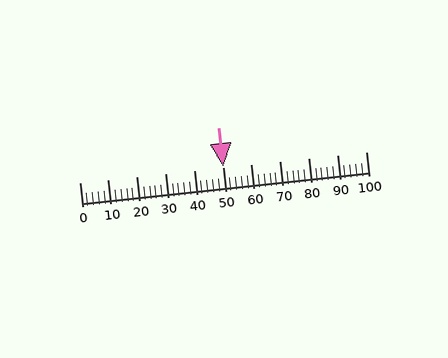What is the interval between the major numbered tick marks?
The major tick marks are spaced 10 units apart.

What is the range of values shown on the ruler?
The ruler shows values from 0 to 100.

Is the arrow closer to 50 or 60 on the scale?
The arrow is closer to 50.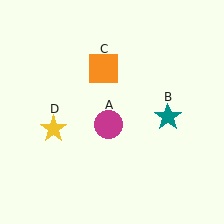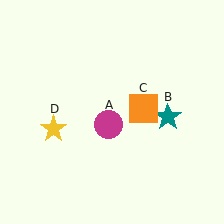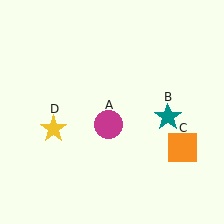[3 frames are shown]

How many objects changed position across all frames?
1 object changed position: orange square (object C).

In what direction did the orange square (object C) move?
The orange square (object C) moved down and to the right.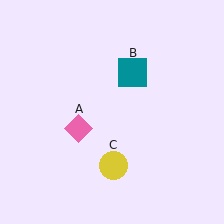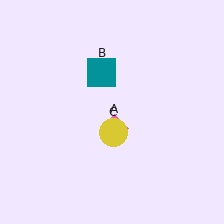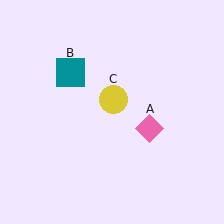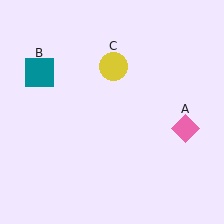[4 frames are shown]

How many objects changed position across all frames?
3 objects changed position: pink diamond (object A), teal square (object B), yellow circle (object C).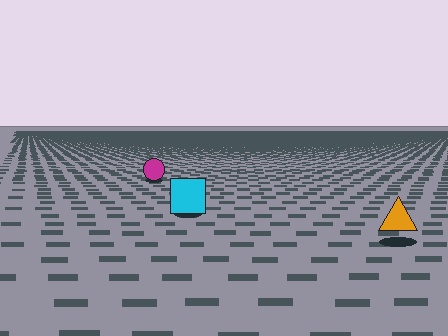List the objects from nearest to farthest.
From nearest to farthest: the orange triangle, the cyan square, the magenta circle.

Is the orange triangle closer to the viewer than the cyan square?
Yes. The orange triangle is closer — you can tell from the texture gradient: the ground texture is coarser near it.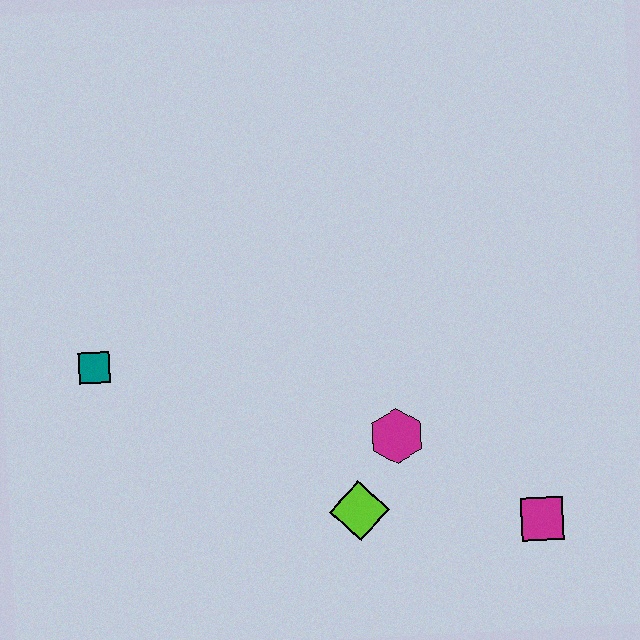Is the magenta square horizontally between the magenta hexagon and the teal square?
No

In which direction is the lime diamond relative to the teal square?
The lime diamond is to the right of the teal square.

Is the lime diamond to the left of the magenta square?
Yes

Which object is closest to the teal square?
The lime diamond is closest to the teal square.